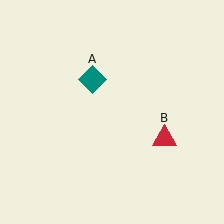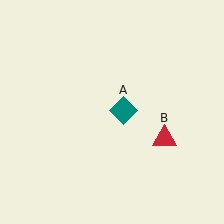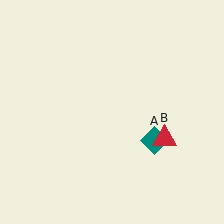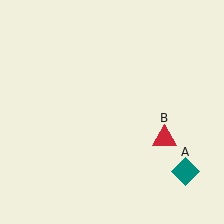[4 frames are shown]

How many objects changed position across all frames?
1 object changed position: teal diamond (object A).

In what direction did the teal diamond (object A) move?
The teal diamond (object A) moved down and to the right.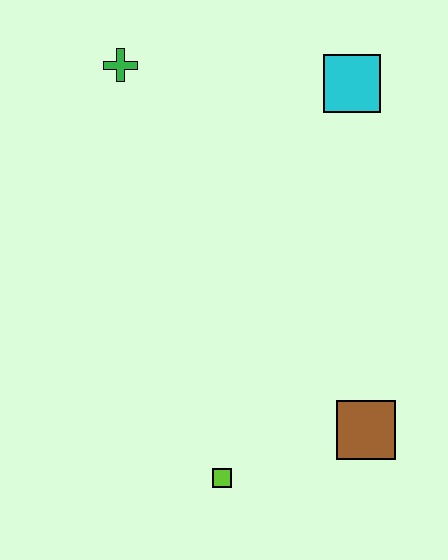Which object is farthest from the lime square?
The green cross is farthest from the lime square.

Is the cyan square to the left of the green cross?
No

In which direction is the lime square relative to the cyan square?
The lime square is below the cyan square.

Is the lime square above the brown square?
No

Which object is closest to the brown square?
The lime square is closest to the brown square.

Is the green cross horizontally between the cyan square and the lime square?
No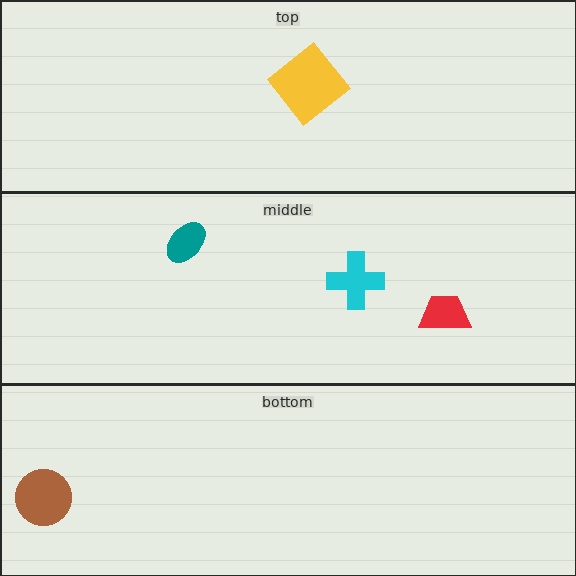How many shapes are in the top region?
1.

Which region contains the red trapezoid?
The middle region.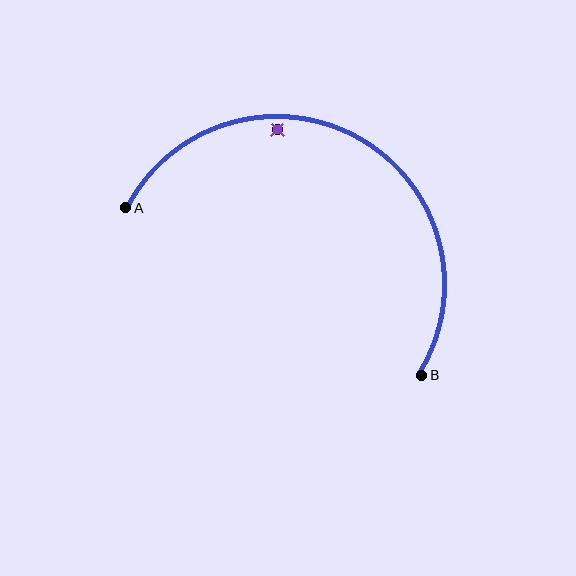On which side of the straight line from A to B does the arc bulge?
The arc bulges above the straight line connecting A and B.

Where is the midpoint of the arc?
The arc midpoint is the point on the curve farthest from the straight line joining A and B. It sits above that line.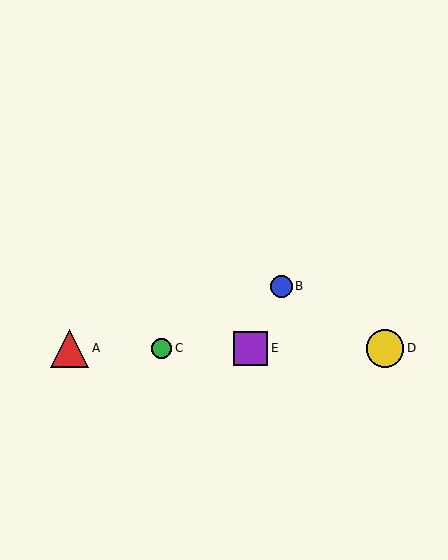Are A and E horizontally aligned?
Yes, both are at y≈348.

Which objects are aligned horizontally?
Objects A, C, D, E are aligned horizontally.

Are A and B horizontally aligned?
No, A is at y≈348 and B is at y≈286.